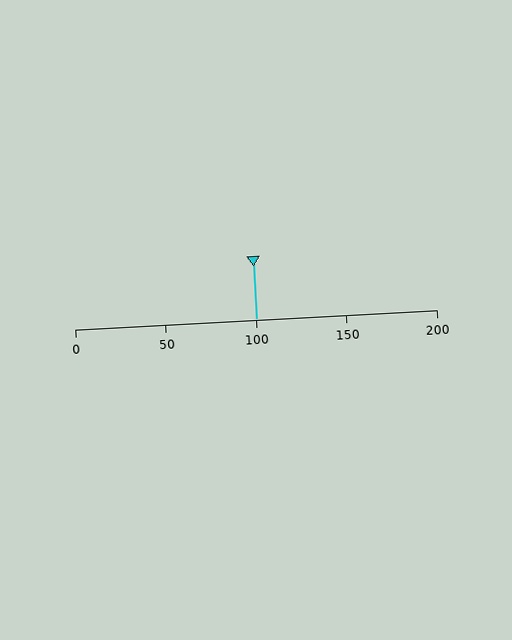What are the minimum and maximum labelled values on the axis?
The axis runs from 0 to 200.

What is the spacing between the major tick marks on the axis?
The major ticks are spaced 50 apart.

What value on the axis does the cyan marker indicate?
The marker indicates approximately 100.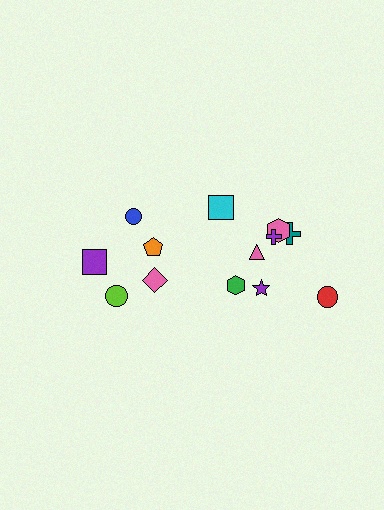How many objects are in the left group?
There are 5 objects.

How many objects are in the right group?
There are 8 objects.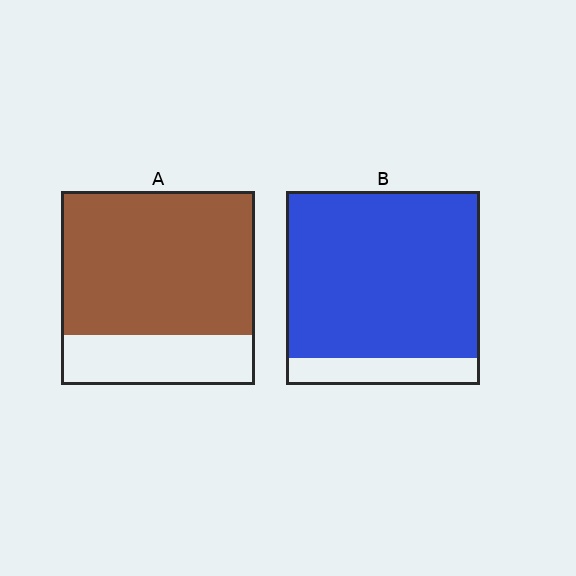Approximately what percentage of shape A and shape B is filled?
A is approximately 75% and B is approximately 85%.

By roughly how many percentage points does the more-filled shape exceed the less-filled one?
By roughly 10 percentage points (B over A).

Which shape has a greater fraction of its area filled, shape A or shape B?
Shape B.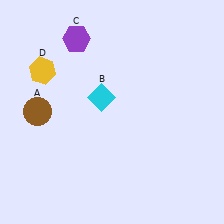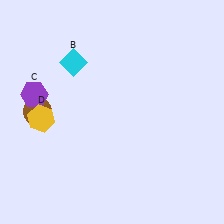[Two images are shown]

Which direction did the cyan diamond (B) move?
The cyan diamond (B) moved up.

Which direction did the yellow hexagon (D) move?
The yellow hexagon (D) moved down.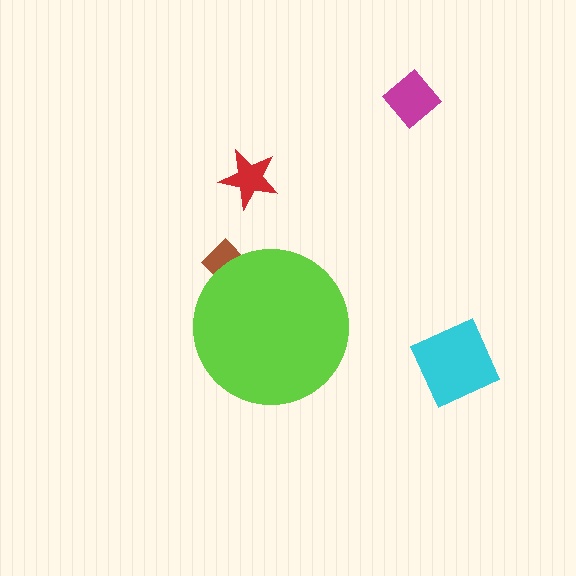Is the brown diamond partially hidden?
Yes, the brown diamond is partially hidden behind the lime circle.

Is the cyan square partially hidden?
No, the cyan square is fully visible.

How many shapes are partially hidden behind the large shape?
1 shape is partially hidden.